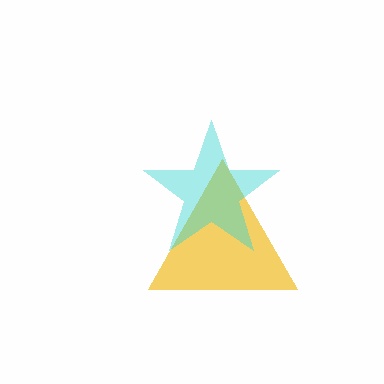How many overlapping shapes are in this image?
There are 2 overlapping shapes in the image.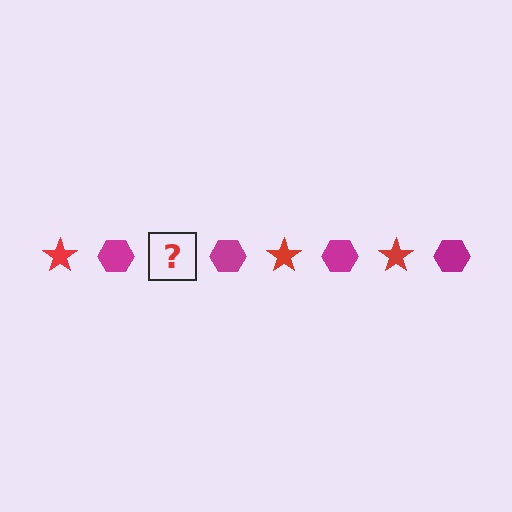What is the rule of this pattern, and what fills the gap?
The rule is that the pattern alternates between red star and magenta hexagon. The gap should be filled with a red star.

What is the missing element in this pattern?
The missing element is a red star.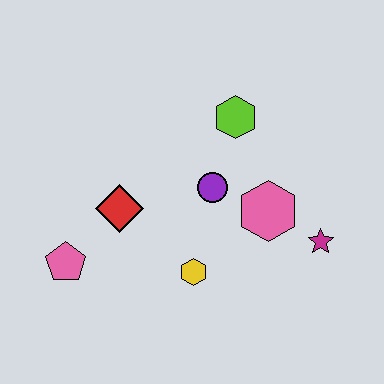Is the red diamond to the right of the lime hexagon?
No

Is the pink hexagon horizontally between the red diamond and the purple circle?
No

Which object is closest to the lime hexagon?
The purple circle is closest to the lime hexagon.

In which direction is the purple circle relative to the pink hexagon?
The purple circle is to the left of the pink hexagon.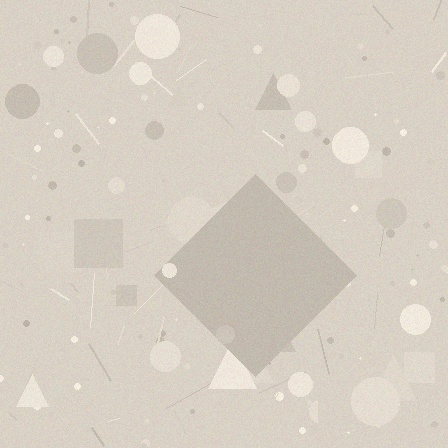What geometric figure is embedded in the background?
A diamond is embedded in the background.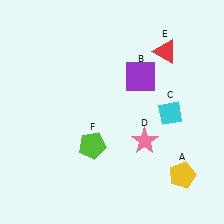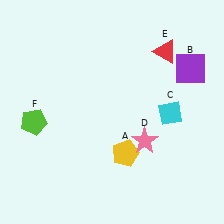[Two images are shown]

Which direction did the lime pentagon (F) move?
The lime pentagon (F) moved left.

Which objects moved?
The objects that moved are: the yellow pentagon (A), the purple square (B), the lime pentagon (F).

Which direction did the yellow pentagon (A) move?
The yellow pentagon (A) moved left.